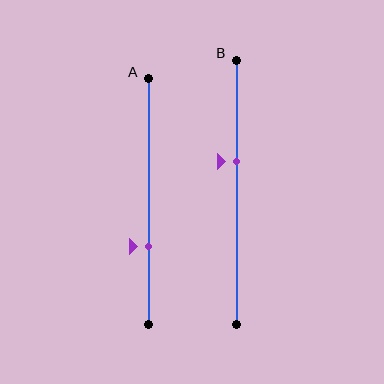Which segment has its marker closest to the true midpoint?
Segment B has its marker closest to the true midpoint.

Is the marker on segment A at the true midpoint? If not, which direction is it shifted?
No, the marker on segment A is shifted downward by about 18% of the segment length.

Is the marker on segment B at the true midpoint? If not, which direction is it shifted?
No, the marker on segment B is shifted upward by about 11% of the segment length.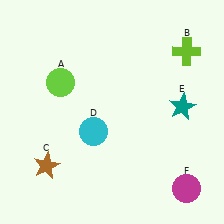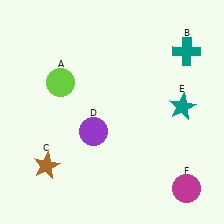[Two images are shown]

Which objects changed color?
B changed from lime to teal. D changed from cyan to purple.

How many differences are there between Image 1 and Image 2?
There are 2 differences between the two images.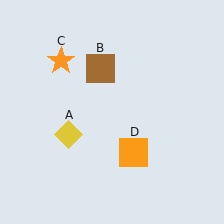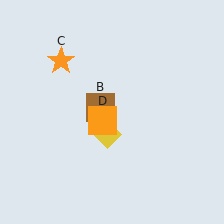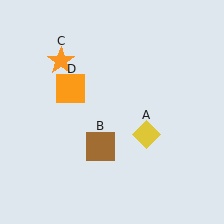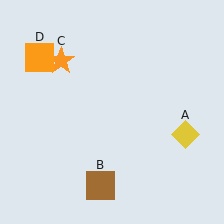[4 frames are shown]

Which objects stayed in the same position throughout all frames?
Orange star (object C) remained stationary.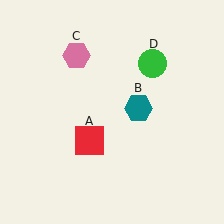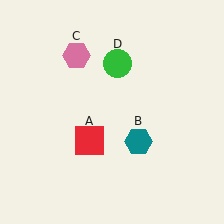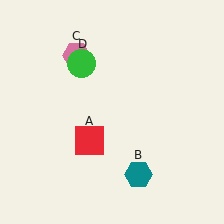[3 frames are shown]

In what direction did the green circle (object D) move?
The green circle (object D) moved left.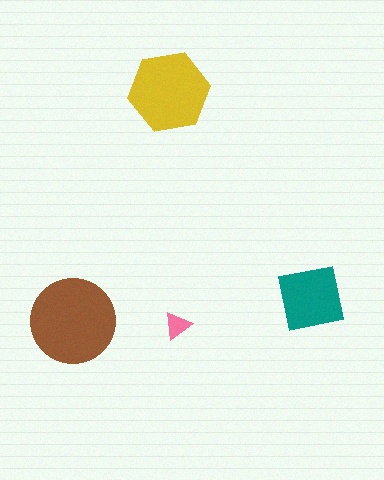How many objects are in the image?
There are 4 objects in the image.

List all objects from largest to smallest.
The brown circle, the yellow hexagon, the teal square, the pink triangle.